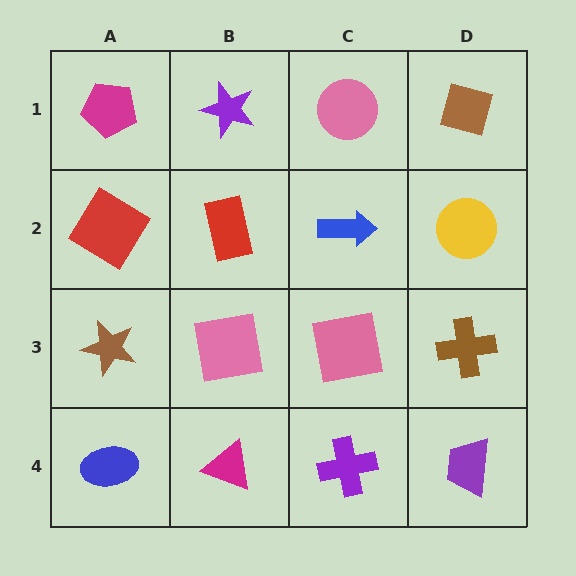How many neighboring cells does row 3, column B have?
4.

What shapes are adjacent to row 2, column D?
A brown square (row 1, column D), a brown cross (row 3, column D), a blue arrow (row 2, column C).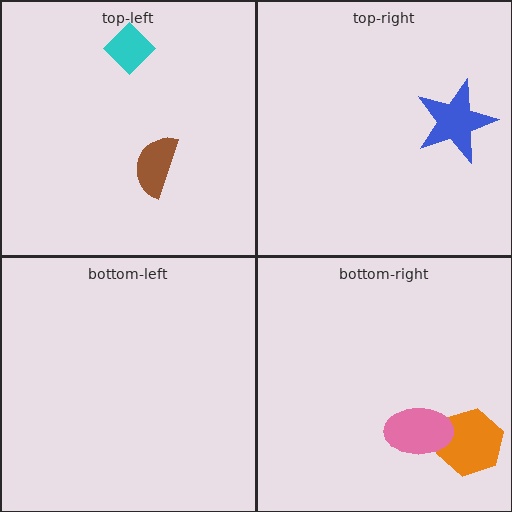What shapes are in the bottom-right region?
The orange hexagon, the pink ellipse.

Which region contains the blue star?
The top-right region.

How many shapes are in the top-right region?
1.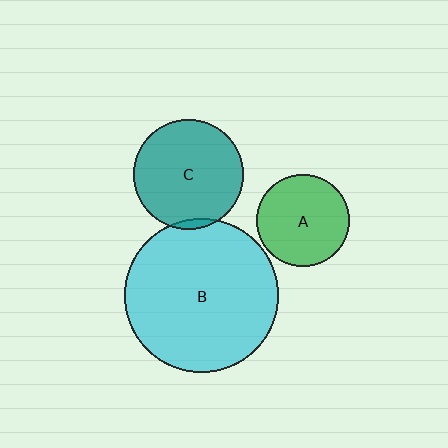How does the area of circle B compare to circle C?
Approximately 2.0 times.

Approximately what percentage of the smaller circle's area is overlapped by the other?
Approximately 5%.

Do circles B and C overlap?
Yes.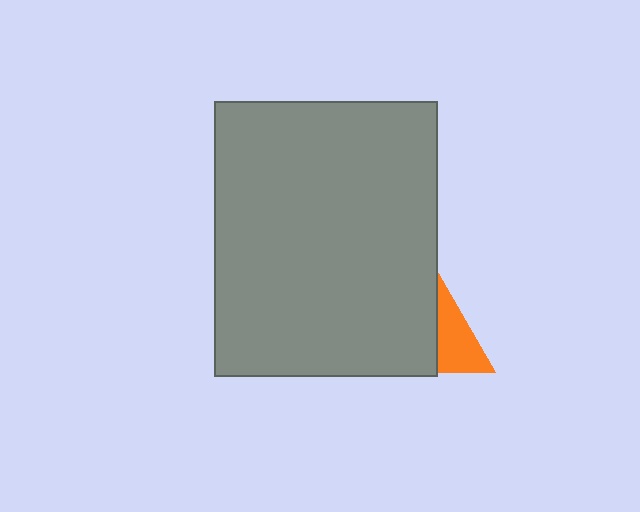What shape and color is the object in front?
The object in front is a gray rectangle.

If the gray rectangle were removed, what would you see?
You would see the complete orange triangle.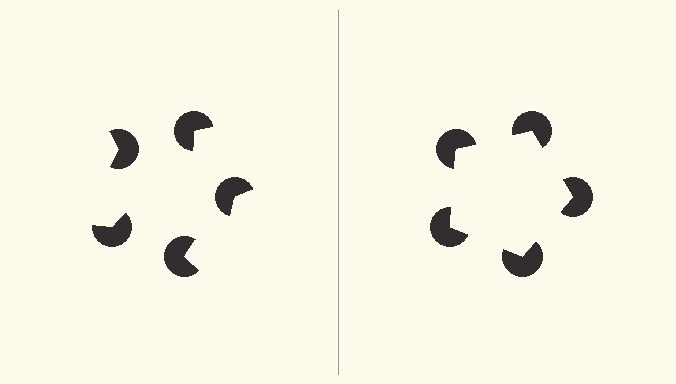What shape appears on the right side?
An illusory pentagon.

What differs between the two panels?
The pac-man discs are positioned identically on both sides; only the wedge orientations differ. On the right they align to a pentagon; on the left they are misaligned.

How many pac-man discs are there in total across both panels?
10 — 5 on each side.